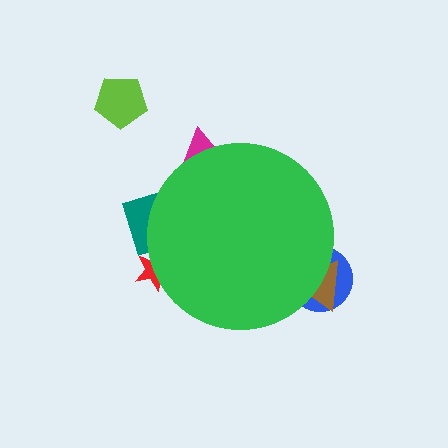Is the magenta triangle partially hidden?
Yes, the magenta triangle is partially hidden behind the green circle.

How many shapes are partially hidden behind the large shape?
5 shapes are partially hidden.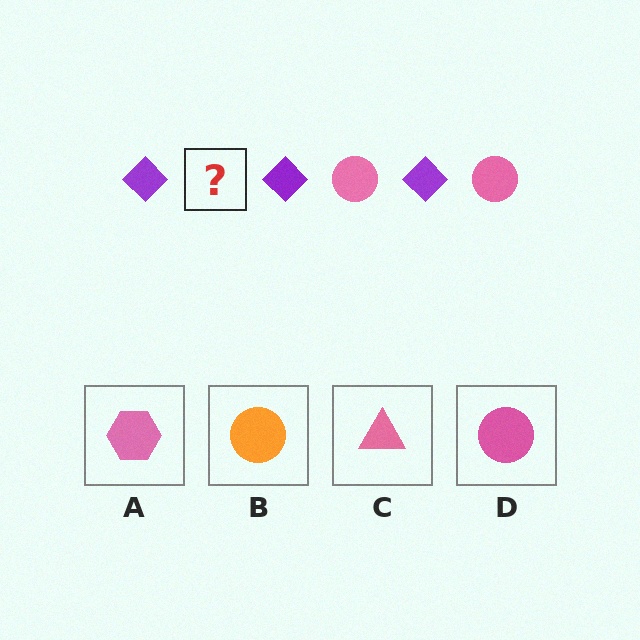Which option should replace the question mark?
Option D.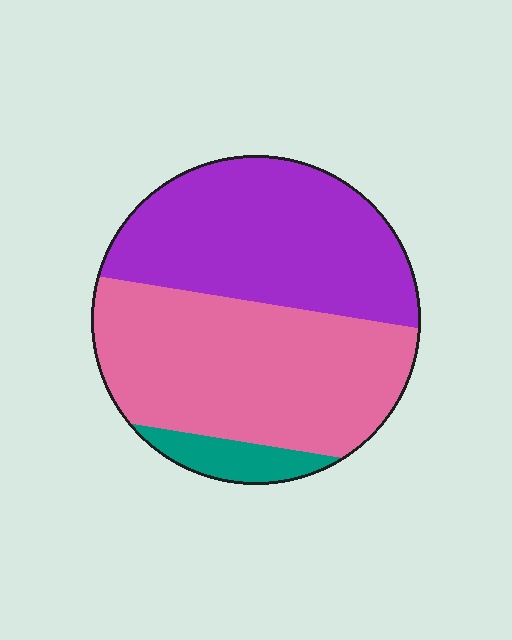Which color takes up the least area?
Teal, at roughly 10%.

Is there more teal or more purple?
Purple.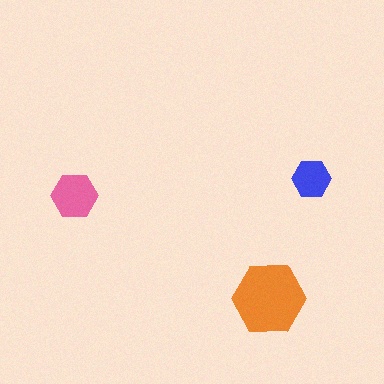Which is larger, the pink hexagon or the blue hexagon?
The pink one.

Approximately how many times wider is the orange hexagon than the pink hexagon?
About 1.5 times wider.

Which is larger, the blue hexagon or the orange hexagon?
The orange one.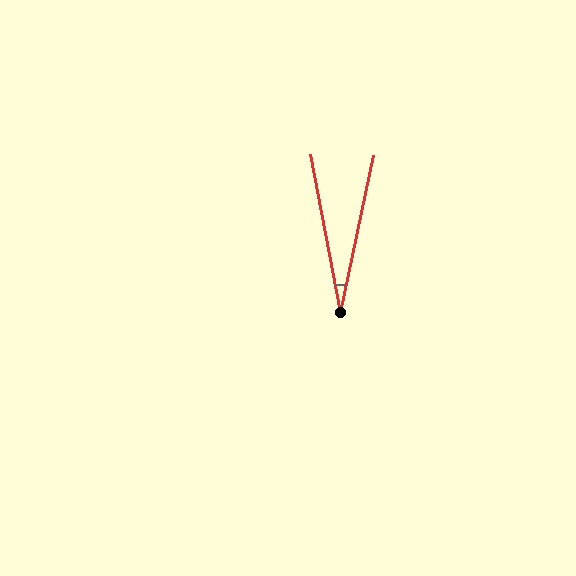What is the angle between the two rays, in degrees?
Approximately 23 degrees.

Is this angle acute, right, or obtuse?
It is acute.